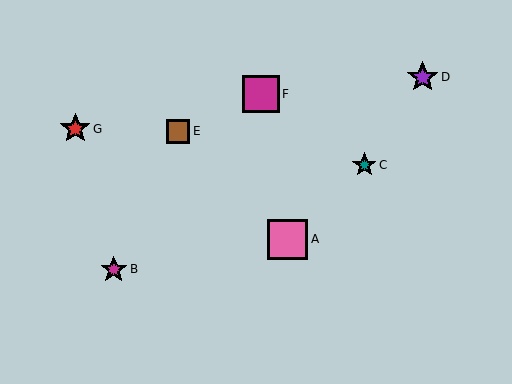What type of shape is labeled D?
Shape D is a purple star.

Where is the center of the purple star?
The center of the purple star is at (423, 77).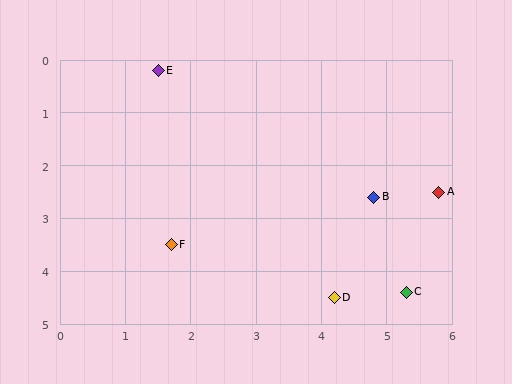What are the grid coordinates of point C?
Point C is at approximately (5.3, 4.4).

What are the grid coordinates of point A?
Point A is at approximately (5.8, 2.5).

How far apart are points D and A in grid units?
Points D and A are about 2.6 grid units apart.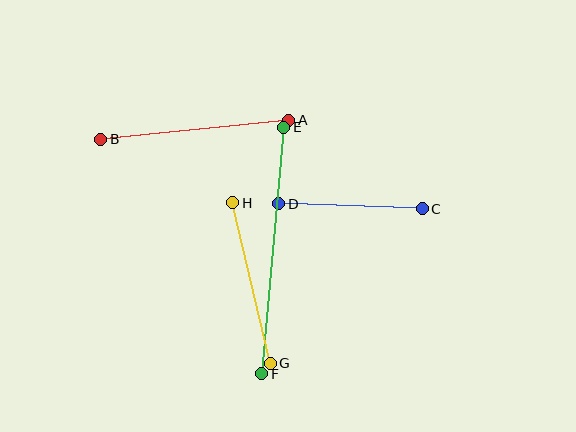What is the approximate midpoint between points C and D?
The midpoint is at approximately (350, 206) pixels.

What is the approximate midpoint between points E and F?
The midpoint is at approximately (273, 251) pixels.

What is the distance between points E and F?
The distance is approximately 247 pixels.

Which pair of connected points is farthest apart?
Points E and F are farthest apart.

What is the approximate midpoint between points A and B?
The midpoint is at approximately (195, 130) pixels.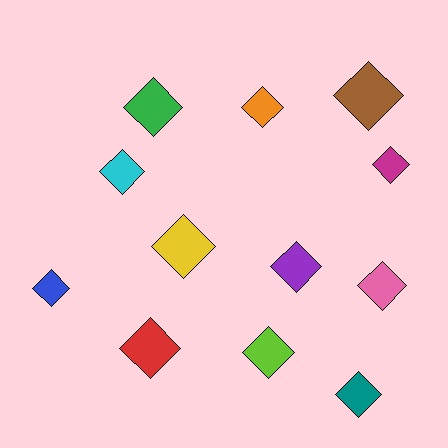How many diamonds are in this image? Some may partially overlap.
There are 12 diamonds.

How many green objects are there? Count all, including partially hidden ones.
There is 1 green object.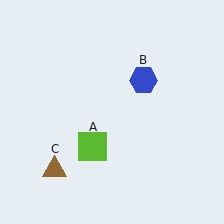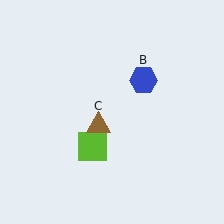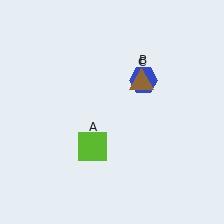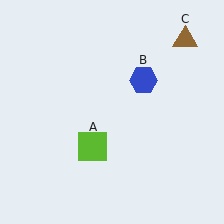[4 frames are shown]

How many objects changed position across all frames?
1 object changed position: brown triangle (object C).